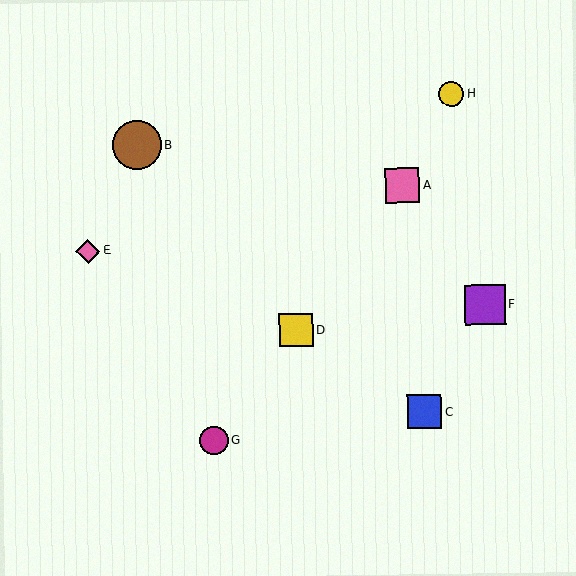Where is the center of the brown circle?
The center of the brown circle is at (137, 145).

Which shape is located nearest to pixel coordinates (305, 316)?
The yellow square (labeled D) at (296, 330) is nearest to that location.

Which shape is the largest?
The brown circle (labeled B) is the largest.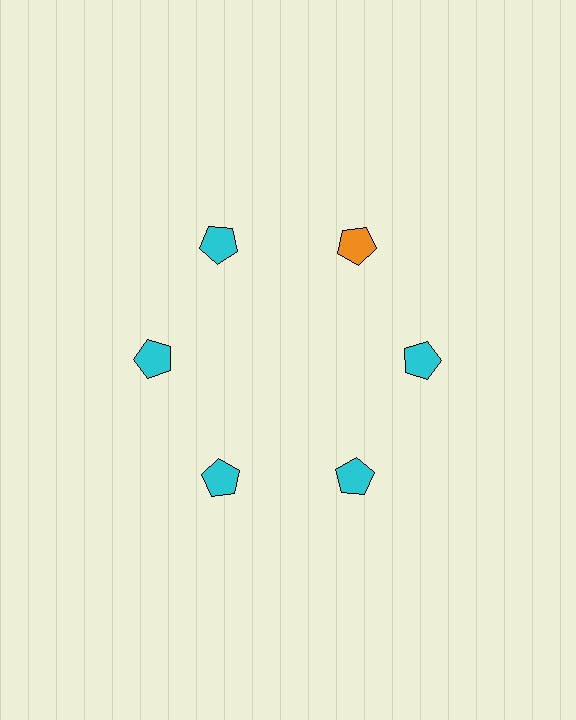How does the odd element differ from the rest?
It has a different color: orange instead of cyan.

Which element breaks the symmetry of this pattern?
The orange pentagon at roughly the 1 o'clock position breaks the symmetry. All other shapes are cyan pentagons.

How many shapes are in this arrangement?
There are 6 shapes arranged in a ring pattern.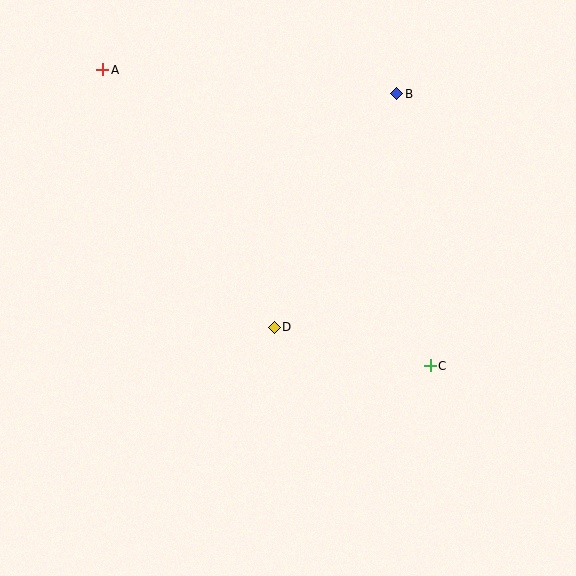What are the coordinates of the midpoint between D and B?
The midpoint between D and B is at (336, 211).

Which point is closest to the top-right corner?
Point B is closest to the top-right corner.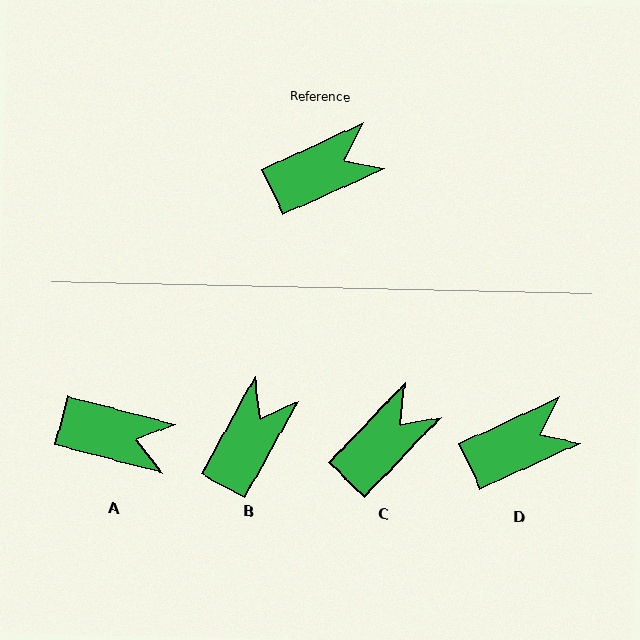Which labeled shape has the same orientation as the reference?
D.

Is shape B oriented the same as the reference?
No, it is off by about 36 degrees.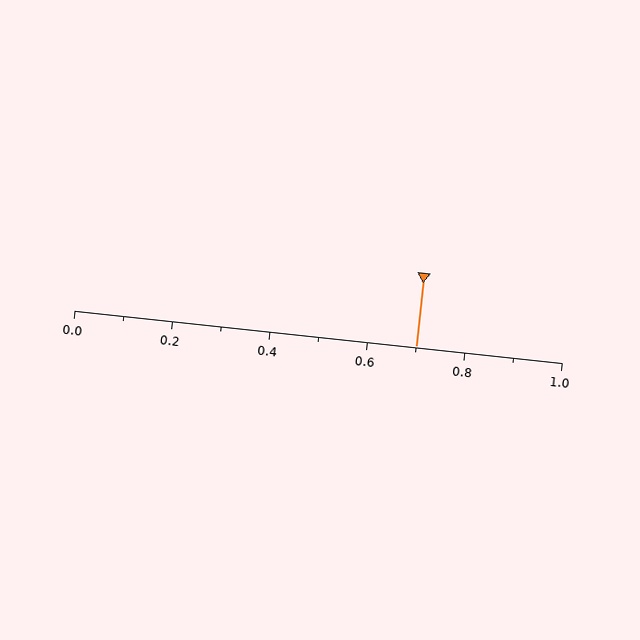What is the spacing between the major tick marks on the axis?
The major ticks are spaced 0.2 apart.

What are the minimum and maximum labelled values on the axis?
The axis runs from 0.0 to 1.0.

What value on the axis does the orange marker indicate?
The marker indicates approximately 0.7.